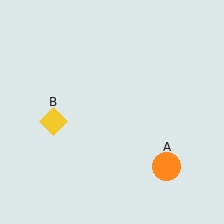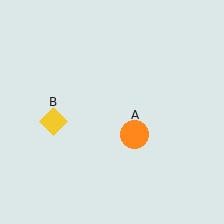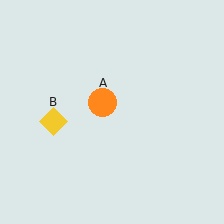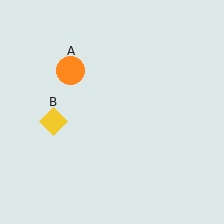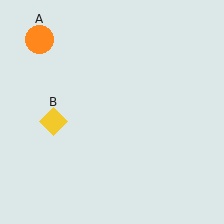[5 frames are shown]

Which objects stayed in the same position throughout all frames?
Yellow diamond (object B) remained stationary.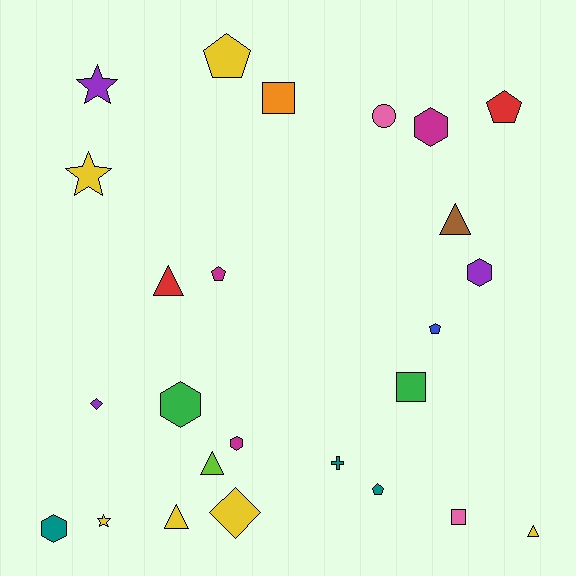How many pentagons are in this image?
There are 5 pentagons.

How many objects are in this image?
There are 25 objects.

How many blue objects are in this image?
There is 1 blue object.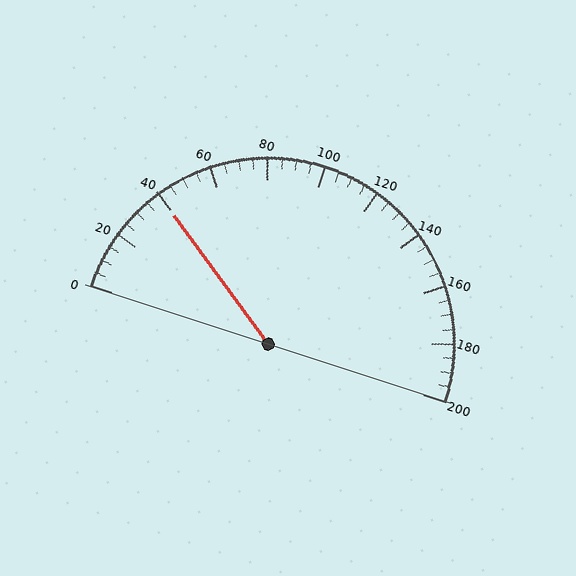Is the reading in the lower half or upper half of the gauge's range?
The reading is in the lower half of the range (0 to 200).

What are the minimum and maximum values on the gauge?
The gauge ranges from 0 to 200.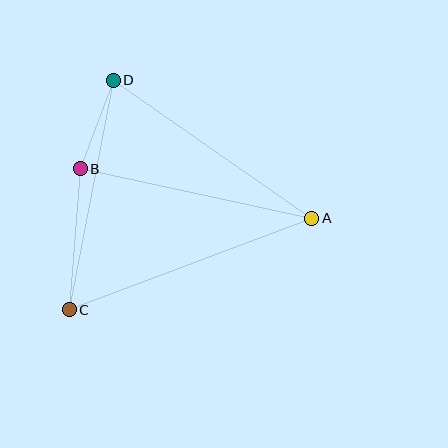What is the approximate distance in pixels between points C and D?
The distance between C and D is approximately 234 pixels.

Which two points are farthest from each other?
Points A and C are farthest from each other.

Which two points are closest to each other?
Points B and D are closest to each other.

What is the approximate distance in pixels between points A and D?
The distance between A and D is approximately 242 pixels.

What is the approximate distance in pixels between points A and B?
The distance between A and B is approximately 237 pixels.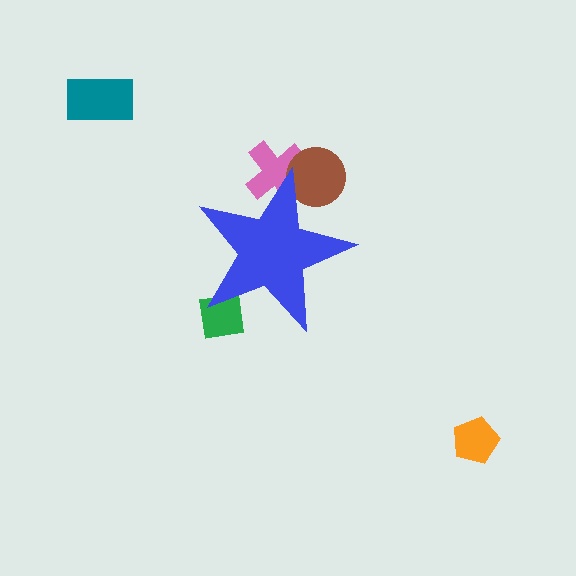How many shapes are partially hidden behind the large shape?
3 shapes are partially hidden.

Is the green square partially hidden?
Yes, the green square is partially hidden behind the blue star.